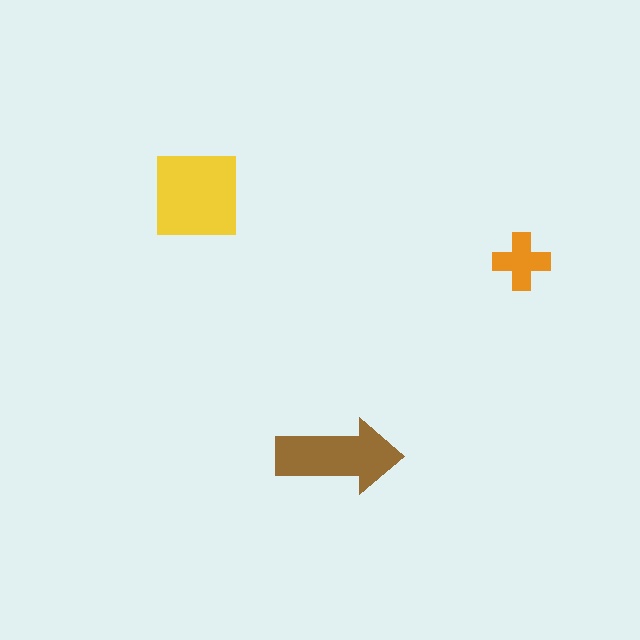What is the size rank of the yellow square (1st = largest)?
1st.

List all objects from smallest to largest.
The orange cross, the brown arrow, the yellow square.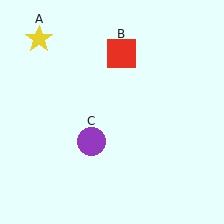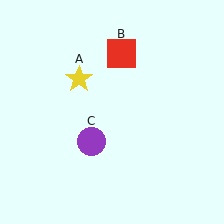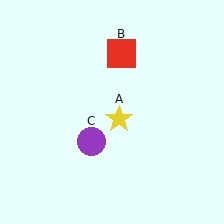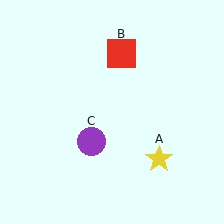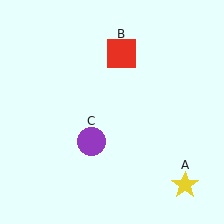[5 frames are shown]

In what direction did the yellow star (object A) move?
The yellow star (object A) moved down and to the right.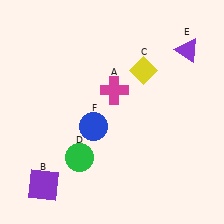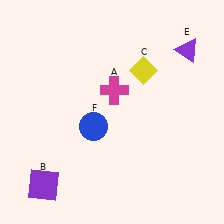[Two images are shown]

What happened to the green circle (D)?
The green circle (D) was removed in Image 2. It was in the bottom-left area of Image 1.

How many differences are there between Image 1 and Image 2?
There is 1 difference between the two images.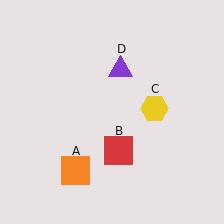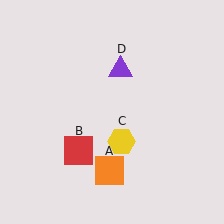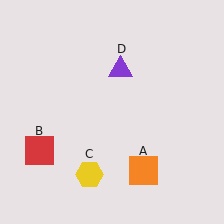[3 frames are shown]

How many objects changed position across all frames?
3 objects changed position: orange square (object A), red square (object B), yellow hexagon (object C).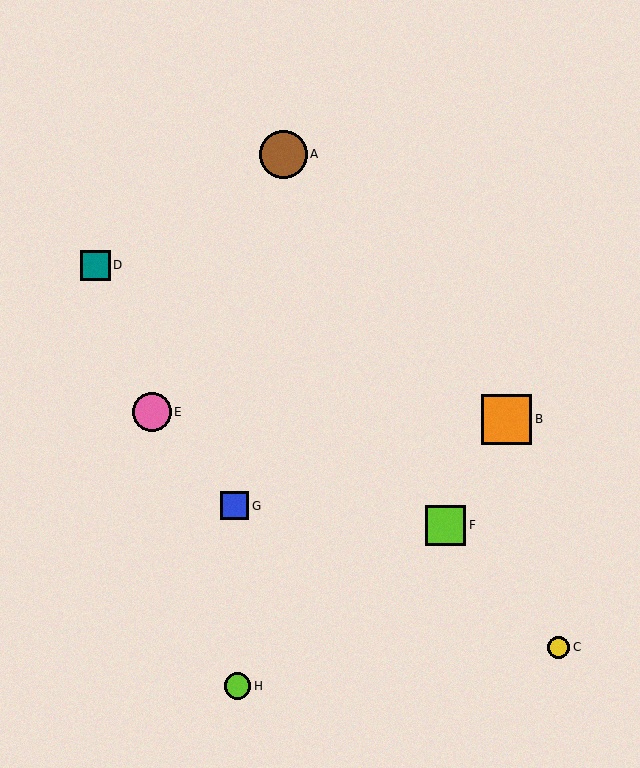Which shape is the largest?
The orange square (labeled B) is the largest.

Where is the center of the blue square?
The center of the blue square is at (235, 506).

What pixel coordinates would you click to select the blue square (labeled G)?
Click at (235, 506) to select the blue square G.